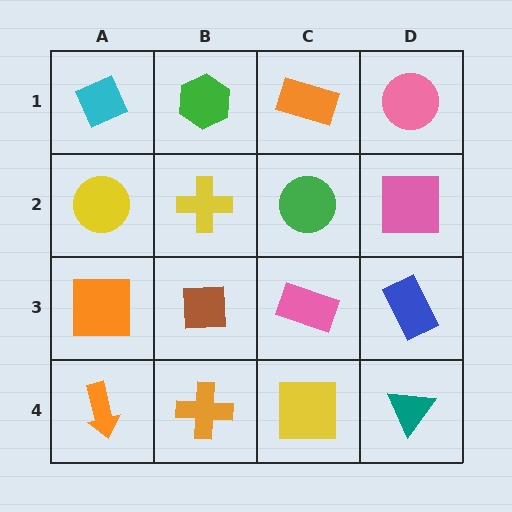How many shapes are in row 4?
4 shapes.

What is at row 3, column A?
An orange square.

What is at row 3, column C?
A pink rectangle.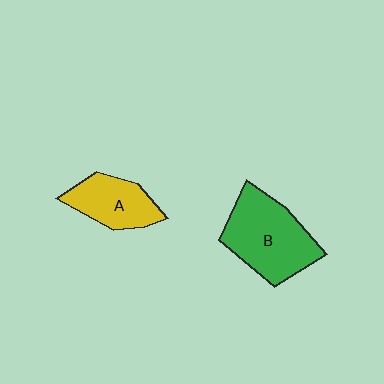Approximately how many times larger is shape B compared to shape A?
Approximately 1.6 times.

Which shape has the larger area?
Shape B (green).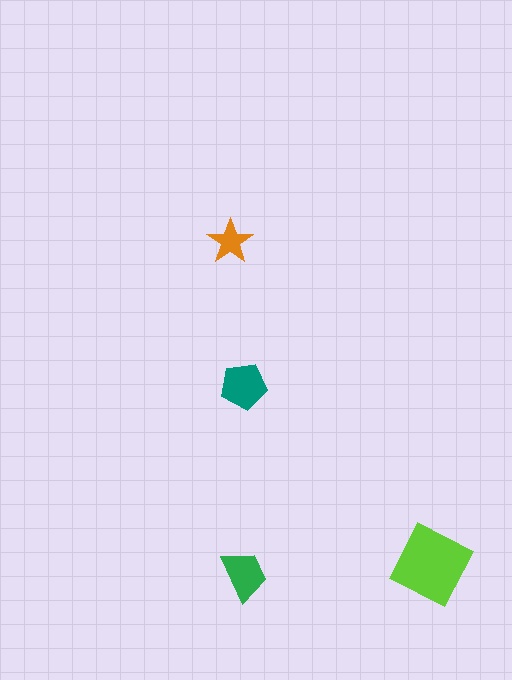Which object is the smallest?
The orange star.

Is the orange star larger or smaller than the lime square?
Smaller.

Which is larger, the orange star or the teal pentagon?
The teal pentagon.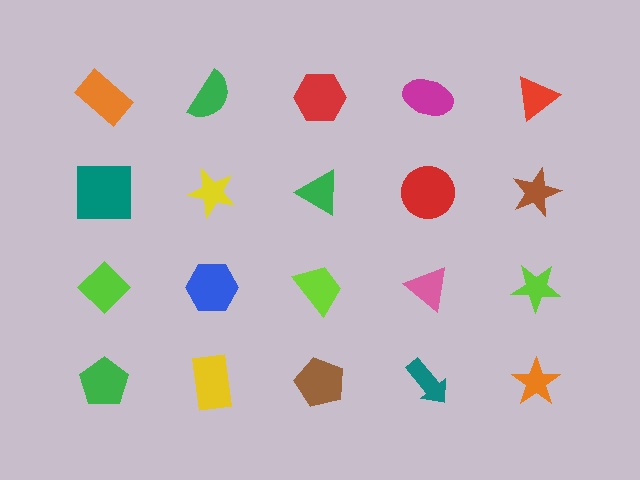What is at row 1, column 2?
A green semicircle.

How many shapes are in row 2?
5 shapes.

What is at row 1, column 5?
A red triangle.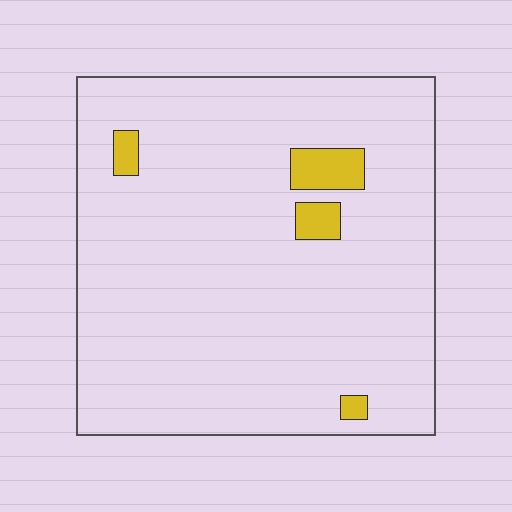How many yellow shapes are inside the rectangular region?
4.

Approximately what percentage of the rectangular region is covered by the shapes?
Approximately 5%.